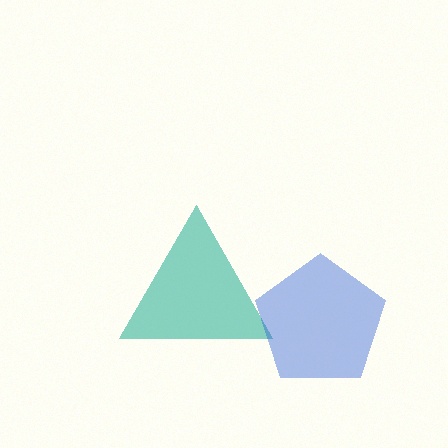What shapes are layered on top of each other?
The layered shapes are: a teal triangle, a blue pentagon.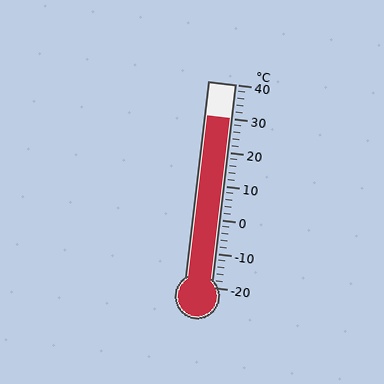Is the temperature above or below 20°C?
The temperature is above 20°C.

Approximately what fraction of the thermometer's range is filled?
The thermometer is filled to approximately 85% of its range.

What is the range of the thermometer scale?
The thermometer scale ranges from -20°C to 40°C.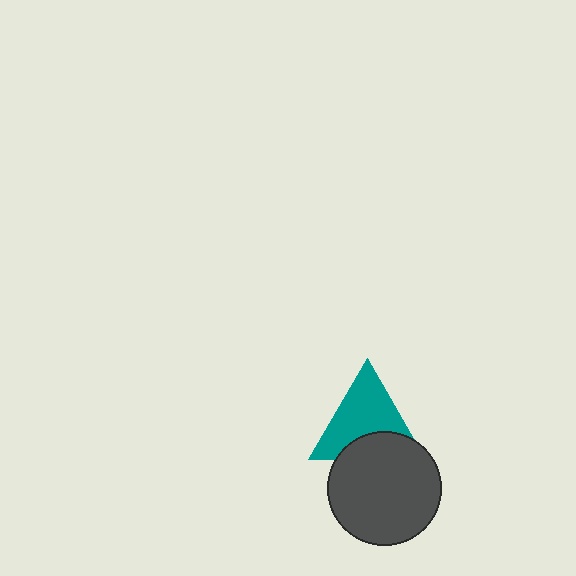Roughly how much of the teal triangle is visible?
Most of it is visible (roughly 69%).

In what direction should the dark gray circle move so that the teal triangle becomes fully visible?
The dark gray circle should move down. That is the shortest direction to clear the overlap and leave the teal triangle fully visible.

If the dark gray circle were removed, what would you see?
You would see the complete teal triangle.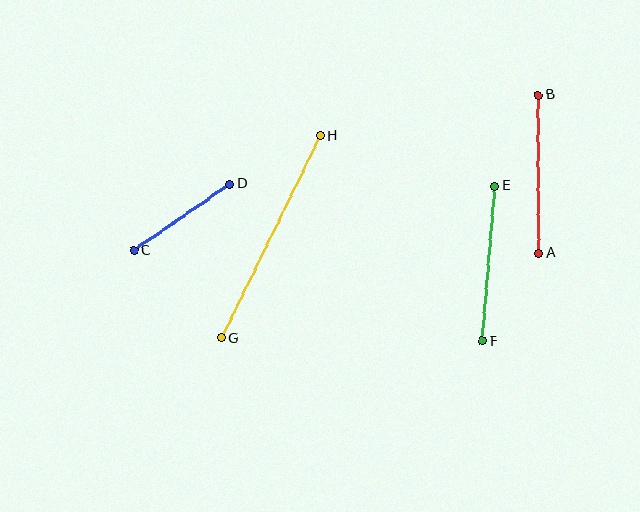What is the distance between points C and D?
The distance is approximately 117 pixels.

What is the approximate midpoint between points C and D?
The midpoint is at approximately (182, 217) pixels.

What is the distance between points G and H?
The distance is approximately 225 pixels.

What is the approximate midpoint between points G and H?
The midpoint is at approximately (271, 237) pixels.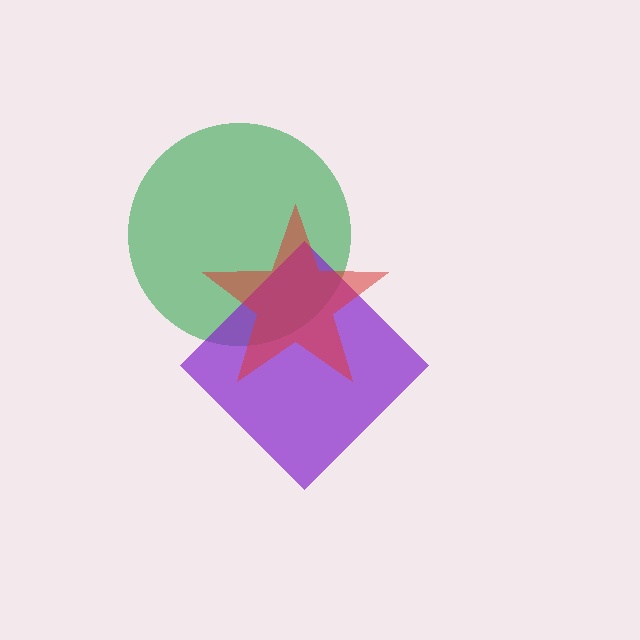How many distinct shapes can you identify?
There are 3 distinct shapes: a green circle, a purple diamond, a red star.